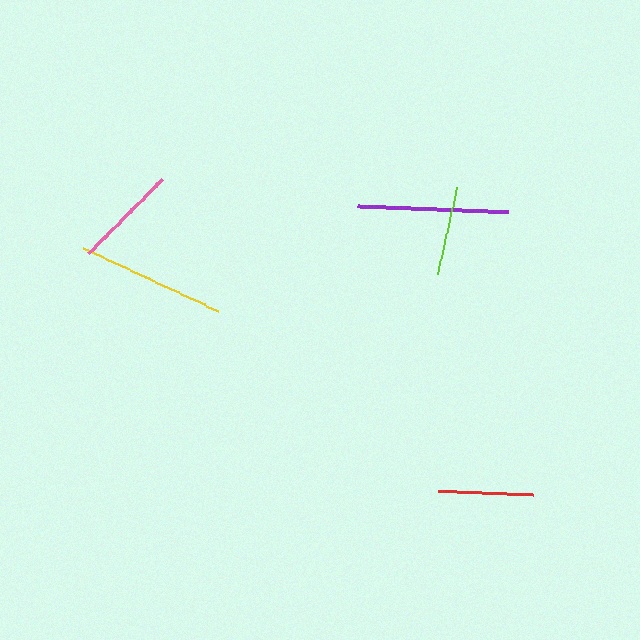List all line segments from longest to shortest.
From longest to shortest: purple, yellow, pink, red, lime.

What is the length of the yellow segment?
The yellow segment is approximately 149 pixels long.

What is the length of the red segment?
The red segment is approximately 95 pixels long.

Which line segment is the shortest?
The lime line is the shortest at approximately 88 pixels.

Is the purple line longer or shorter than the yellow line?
The purple line is longer than the yellow line.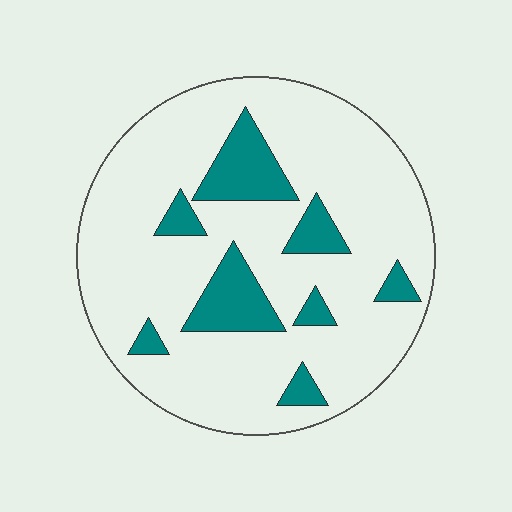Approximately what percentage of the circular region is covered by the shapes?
Approximately 20%.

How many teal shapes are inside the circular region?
8.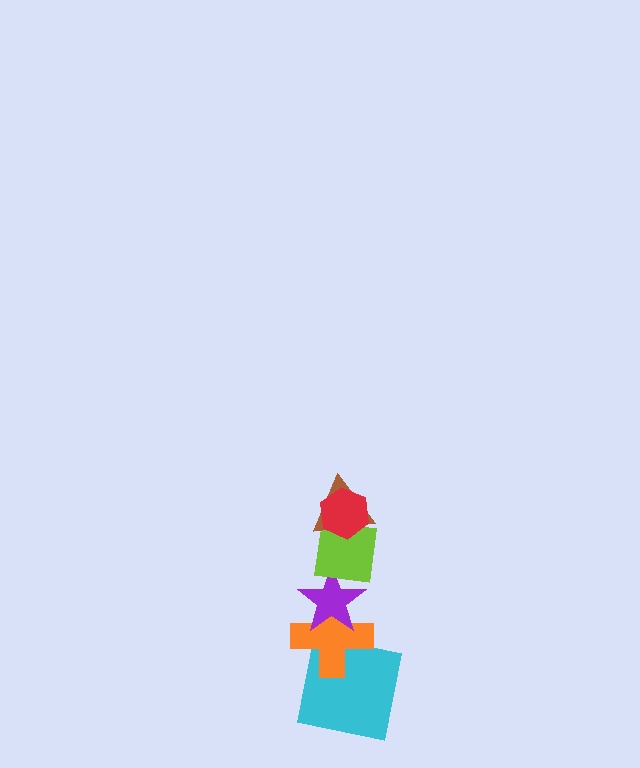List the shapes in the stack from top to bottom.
From top to bottom: the red hexagon, the brown triangle, the lime square, the purple star, the orange cross, the cyan square.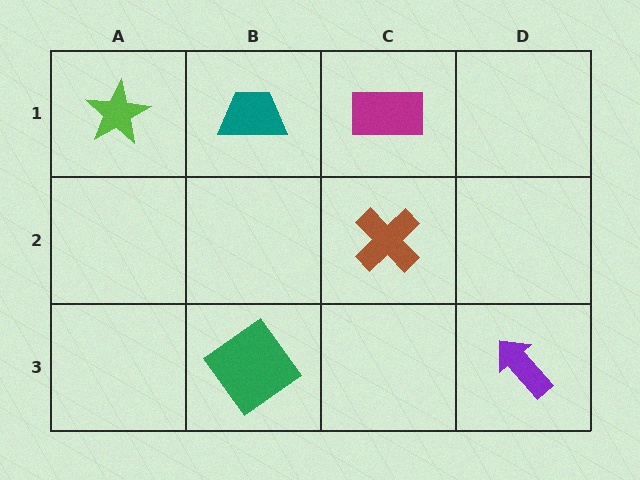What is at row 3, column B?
A green diamond.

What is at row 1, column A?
A lime star.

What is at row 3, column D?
A purple arrow.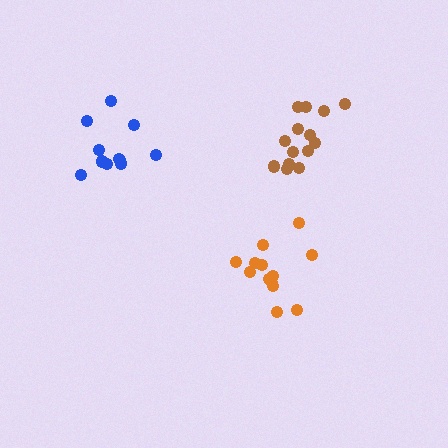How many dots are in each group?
Group 1: 14 dots, Group 2: 11 dots, Group 3: 13 dots (38 total).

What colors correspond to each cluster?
The clusters are colored: brown, blue, orange.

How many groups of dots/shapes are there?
There are 3 groups.